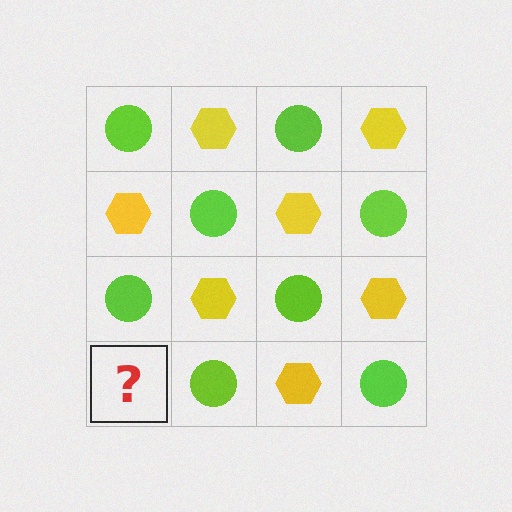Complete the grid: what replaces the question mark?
The question mark should be replaced with a yellow hexagon.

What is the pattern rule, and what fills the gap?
The rule is that it alternates lime circle and yellow hexagon in a checkerboard pattern. The gap should be filled with a yellow hexagon.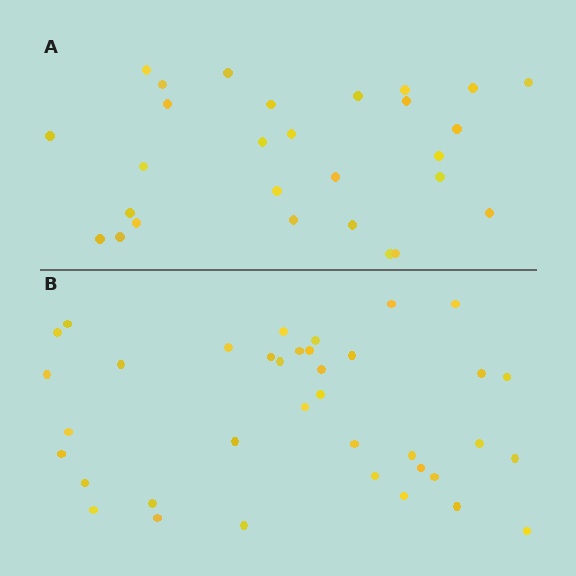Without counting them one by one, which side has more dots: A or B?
Region B (the bottom region) has more dots.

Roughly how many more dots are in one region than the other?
Region B has roughly 8 or so more dots than region A.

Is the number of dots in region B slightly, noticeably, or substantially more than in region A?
Region B has noticeably more, but not dramatically so. The ratio is roughly 1.3 to 1.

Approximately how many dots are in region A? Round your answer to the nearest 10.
About 30 dots. (The exact count is 28, which rounds to 30.)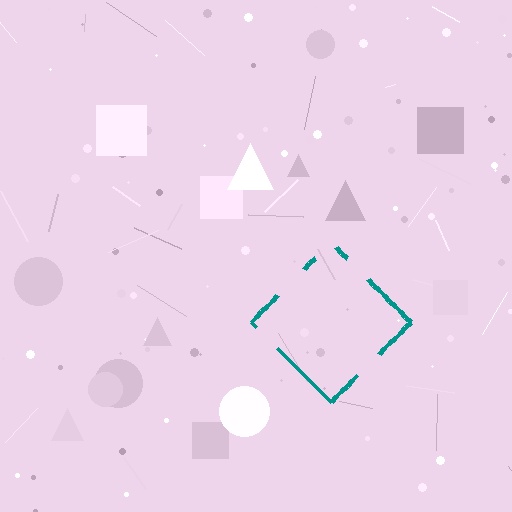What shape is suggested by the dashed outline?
The dashed outline suggests a diamond.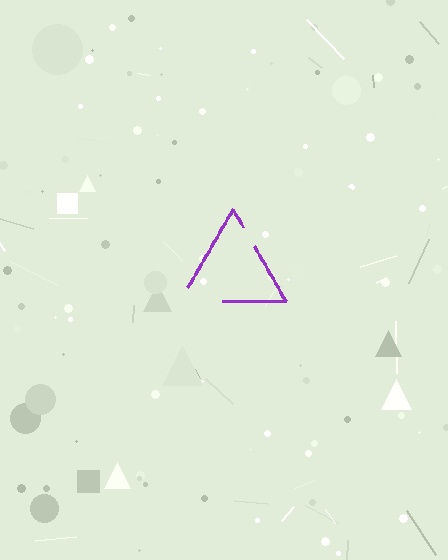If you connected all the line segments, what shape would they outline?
They would outline a triangle.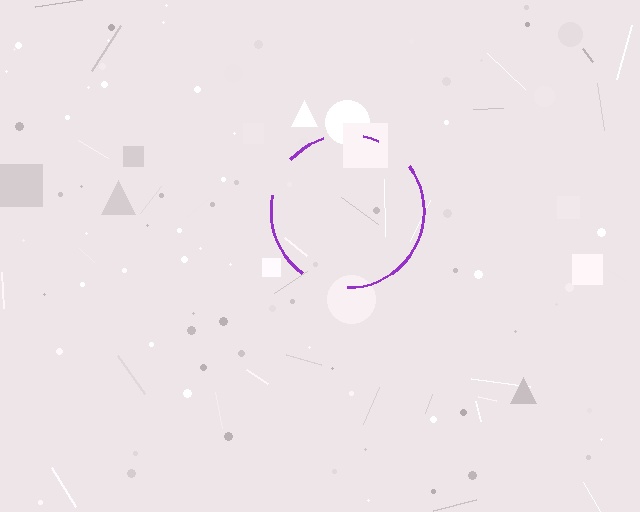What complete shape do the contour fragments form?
The contour fragments form a circle.